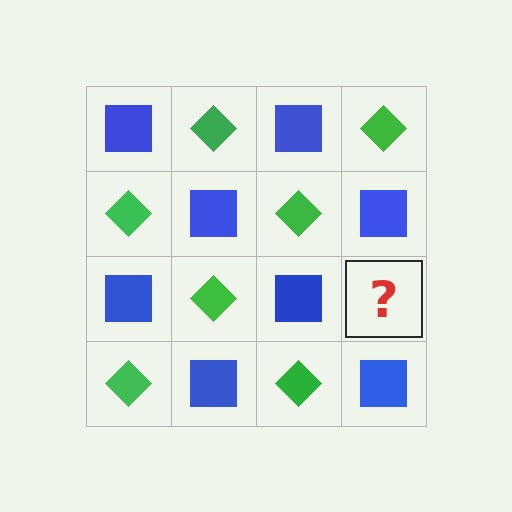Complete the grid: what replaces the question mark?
The question mark should be replaced with a green diamond.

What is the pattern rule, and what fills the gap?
The rule is that it alternates blue square and green diamond in a checkerboard pattern. The gap should be filled with a green diamond.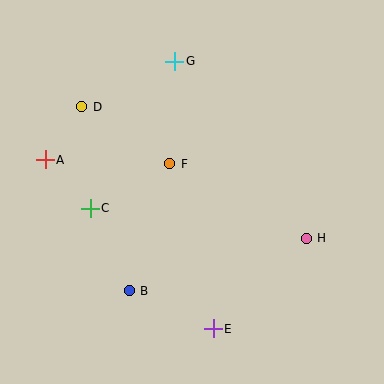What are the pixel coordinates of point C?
Point C is at (90, 208).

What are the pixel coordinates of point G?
Point G is at (174, 61).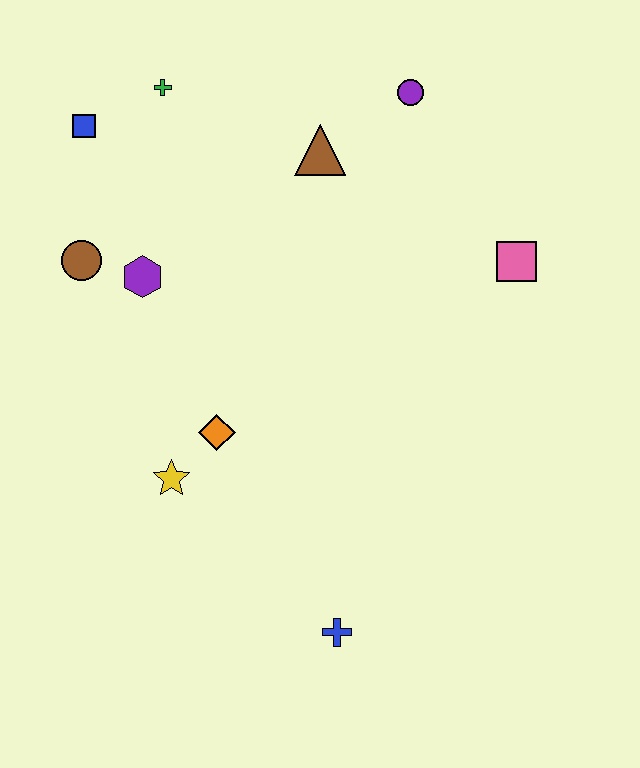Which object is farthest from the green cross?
The blue cross is farthest from the green cross.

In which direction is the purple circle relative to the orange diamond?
The purple circle is above the orange diamond.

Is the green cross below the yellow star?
No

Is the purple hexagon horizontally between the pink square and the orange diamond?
No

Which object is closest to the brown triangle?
The purple circle is closest to the brown triangle.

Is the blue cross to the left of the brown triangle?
No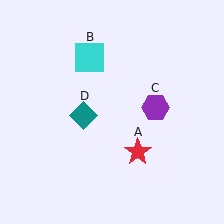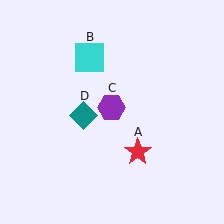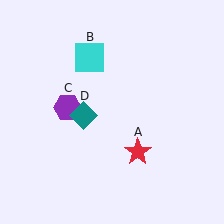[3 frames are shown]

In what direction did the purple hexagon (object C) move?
The purple hexagon (object C) moved left.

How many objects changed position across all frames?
1 object changed position: purple hexagon (object C).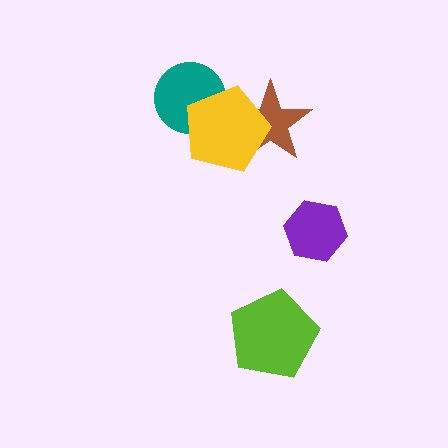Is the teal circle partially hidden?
Yes, it is partially covered by another shape.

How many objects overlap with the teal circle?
1 object overlaps with the teal circle.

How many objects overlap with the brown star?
1 object overlaps with the brown star.